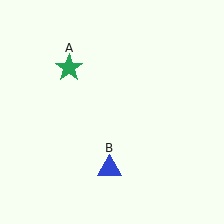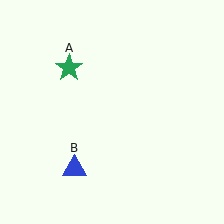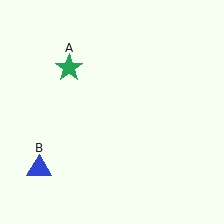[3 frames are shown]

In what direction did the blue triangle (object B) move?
The blue triangle (object B) moved left.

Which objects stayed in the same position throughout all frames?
Green star (object A) remained stationary.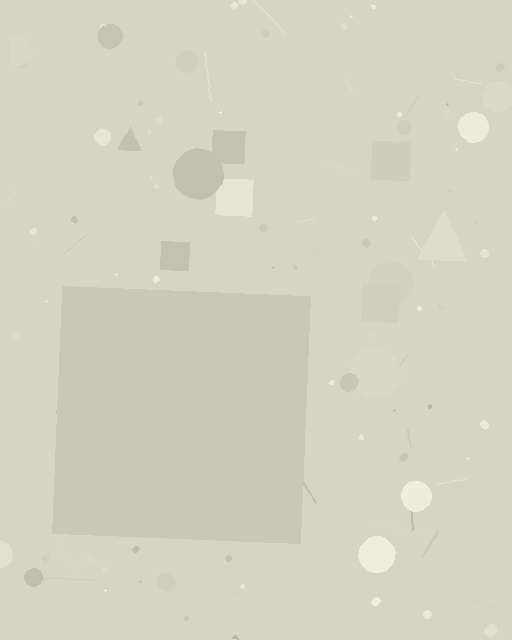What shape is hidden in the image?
A square is hidden in the image.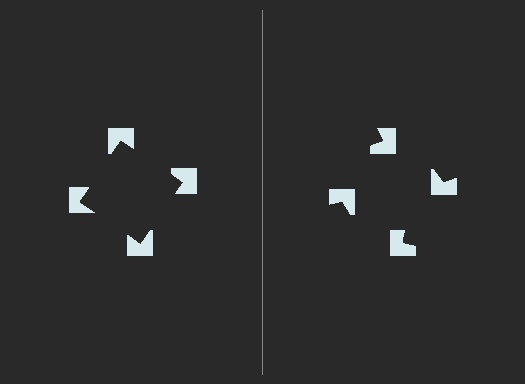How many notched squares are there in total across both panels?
8 — 4 on each side.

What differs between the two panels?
The notched squares are positioned identically on both sides; only the wedge orientations differ. On the left they align to a square; on the right they are misaligned.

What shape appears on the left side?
An illusory square.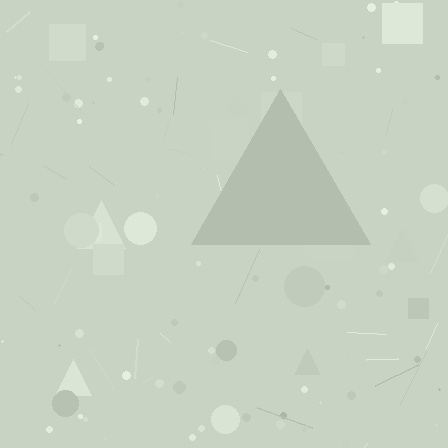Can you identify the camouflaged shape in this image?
The camouflaged shape is a triangle.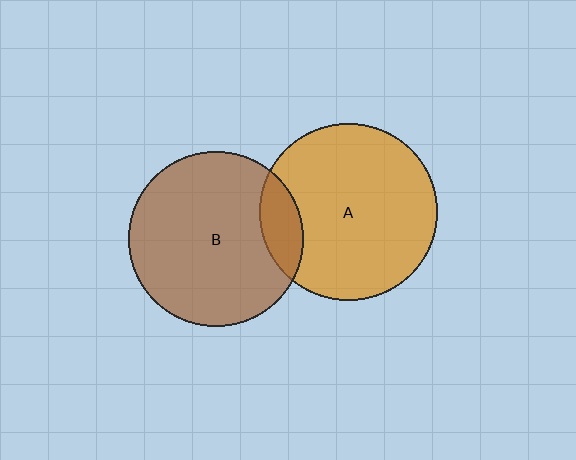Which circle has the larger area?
Circle A (orange).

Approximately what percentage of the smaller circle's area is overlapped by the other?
Approximately 15%.